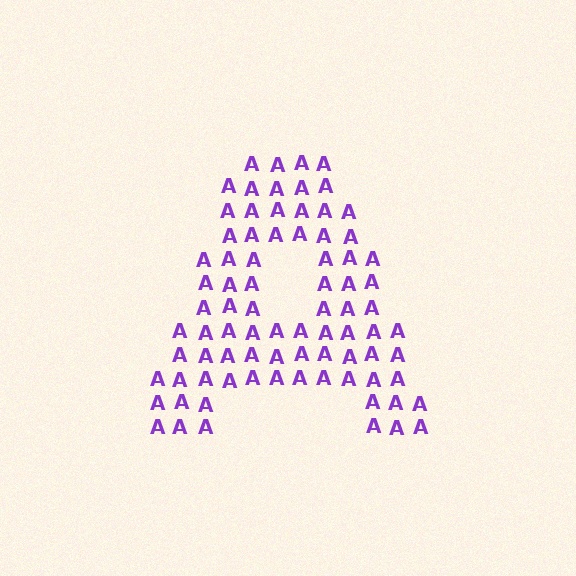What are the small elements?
The small elements are letter A's.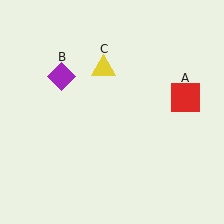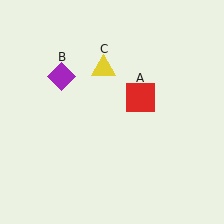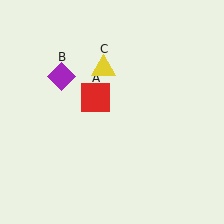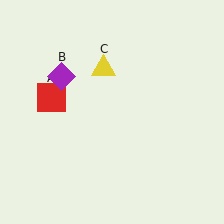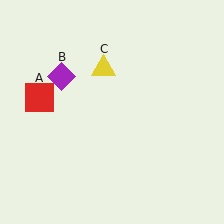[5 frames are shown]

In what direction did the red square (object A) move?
The red square (object A) moved left.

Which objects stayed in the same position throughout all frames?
Purple diamond (object B) and yellow triangle (object C) remained stationary.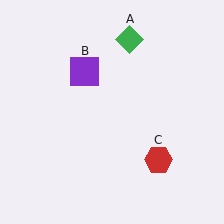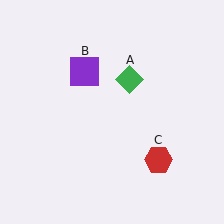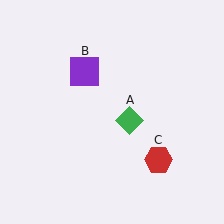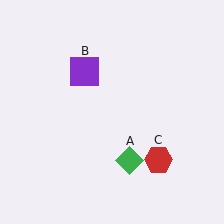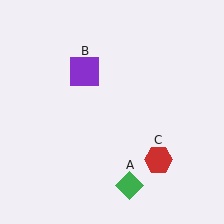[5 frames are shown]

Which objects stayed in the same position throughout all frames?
Purple square (object B) and red hexagon (object C) remained stationary.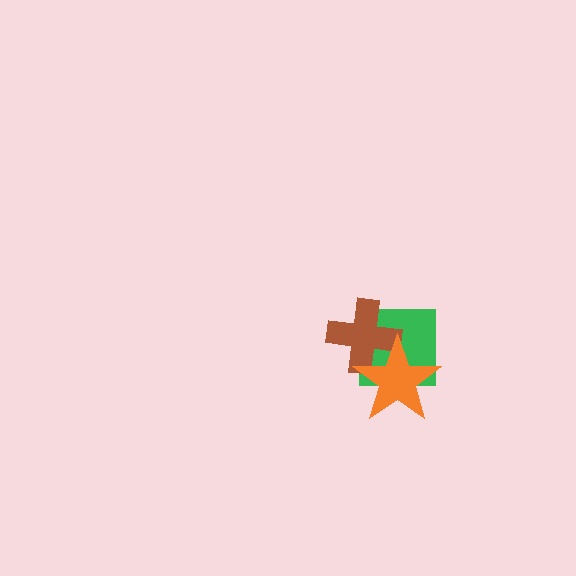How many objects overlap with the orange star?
2 objects overlap with the orange star.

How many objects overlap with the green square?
2 objects overlap with the green square.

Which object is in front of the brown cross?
The orange star is in front of the brown cross.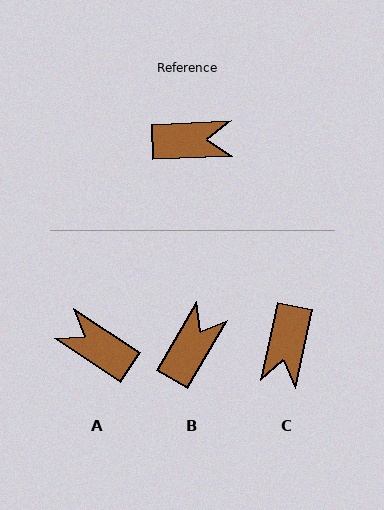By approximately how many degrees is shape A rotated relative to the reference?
Approximately 144 degrees counter-clockwise.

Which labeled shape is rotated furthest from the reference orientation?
A, about 144 degrees away.